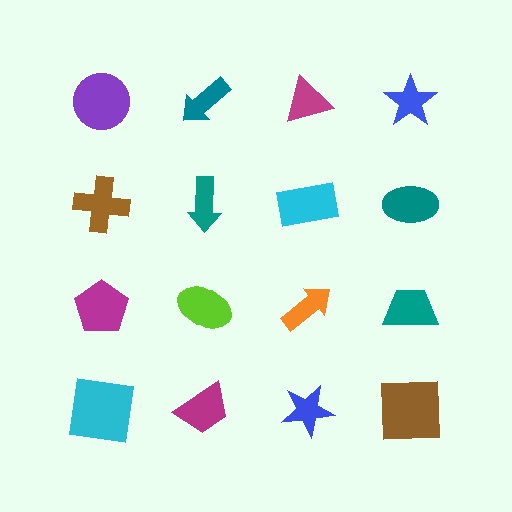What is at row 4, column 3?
A blue star.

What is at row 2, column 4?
A teal ellipse.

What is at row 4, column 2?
A magenta trapezoid.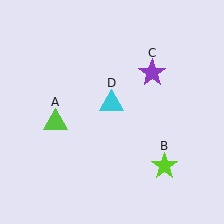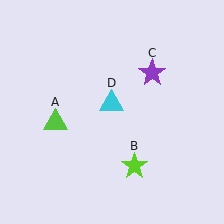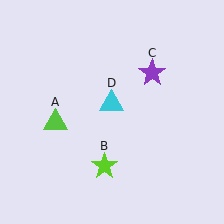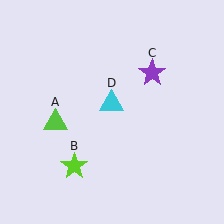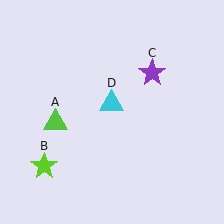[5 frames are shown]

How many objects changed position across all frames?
1 object changed position: lime star (object B).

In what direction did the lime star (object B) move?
The lime star (object B) moved left.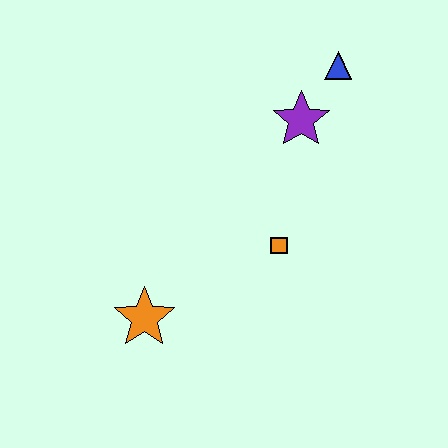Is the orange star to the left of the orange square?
Yes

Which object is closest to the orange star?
The orange square is closest to the orange star.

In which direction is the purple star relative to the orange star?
The purple star is above the orange star.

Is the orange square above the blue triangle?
No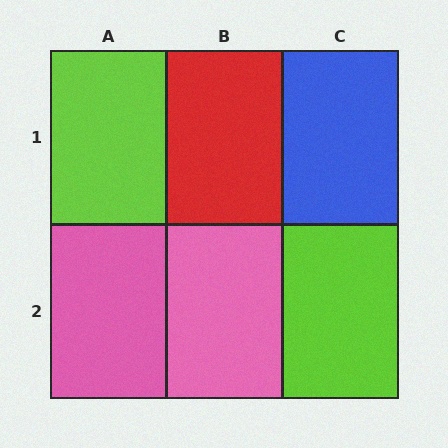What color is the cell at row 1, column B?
Red.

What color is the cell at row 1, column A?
Lime.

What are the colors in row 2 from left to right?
Pink, pink, lime.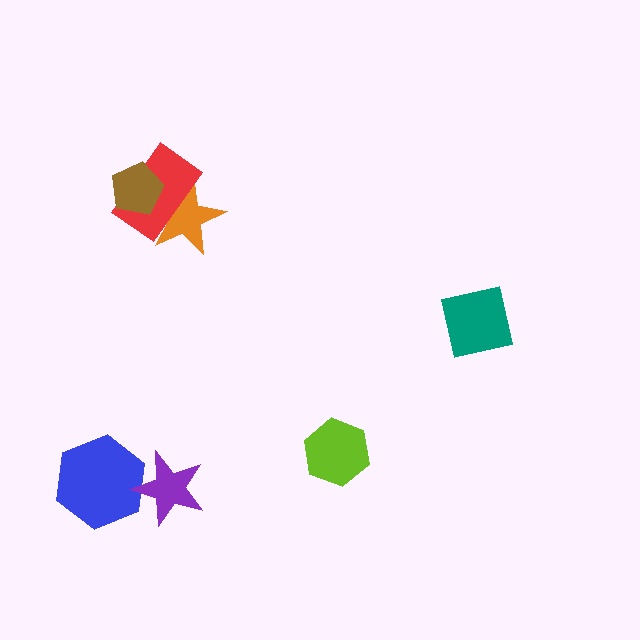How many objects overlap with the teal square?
0 objects overlap with the teal square.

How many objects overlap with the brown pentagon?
2 objects overlap with the brown pentagon.